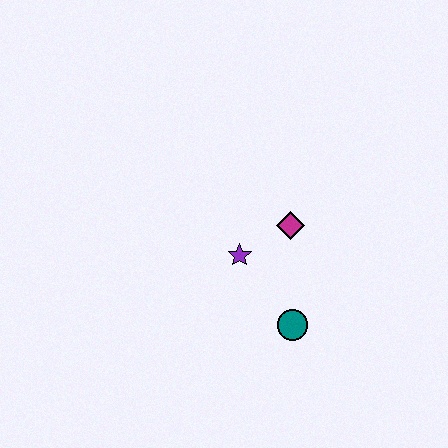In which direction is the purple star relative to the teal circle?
The purple star is above the teal circle.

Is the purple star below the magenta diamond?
Yes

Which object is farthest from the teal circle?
The magenta diamond is farthest from the teal circle.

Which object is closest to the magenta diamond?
The purple star is closest to the magenta diamond.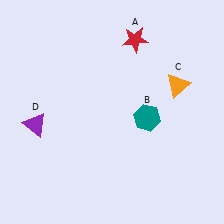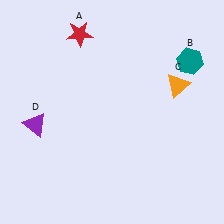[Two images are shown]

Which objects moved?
The objects that moved are: the red star (A), the teal hexagon (B).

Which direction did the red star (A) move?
The red star (A) moved left.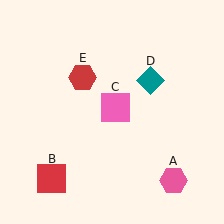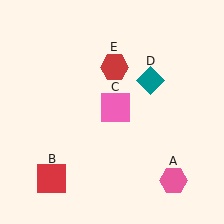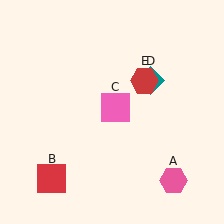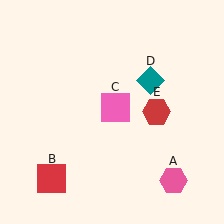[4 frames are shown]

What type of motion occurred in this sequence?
The red hexagon (object E) rotated clockwise around the center of the scene.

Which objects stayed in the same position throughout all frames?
Pink hexagon (object A) and red square (object B) and pink square (object C) and teal diamond (object D) remained stationary.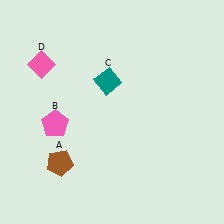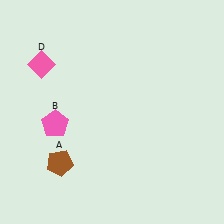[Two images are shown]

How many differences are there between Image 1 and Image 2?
There is 1 difference between the two images.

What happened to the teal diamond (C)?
The teal diamond (C) was removed in Image 2. It was in the top-left area of Image 1.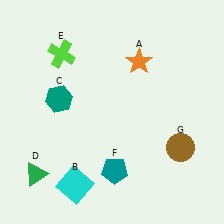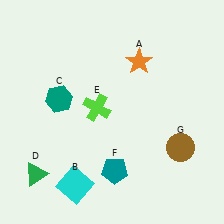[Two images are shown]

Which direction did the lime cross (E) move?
The lime cross (E) moved down.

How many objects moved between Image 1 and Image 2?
1 object moved between the two images.